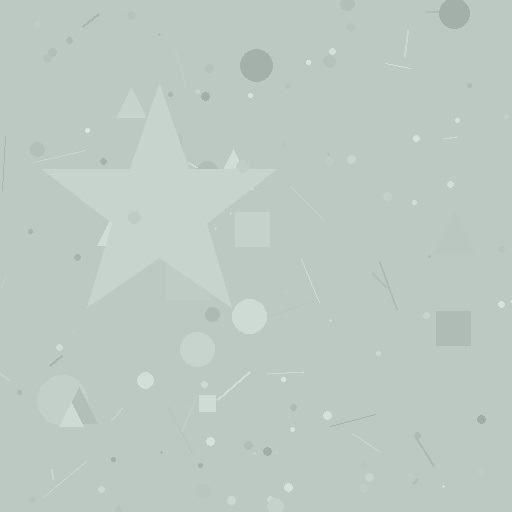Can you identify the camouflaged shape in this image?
The camouflaged shape is a star.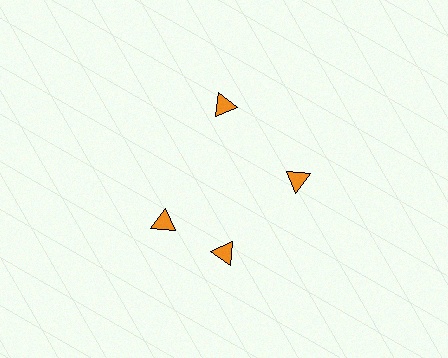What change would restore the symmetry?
The symmetry would be restored by rotating it back into even spacing with its neighbors so that all 4 triangles sit at equal angles and equal distance from the center.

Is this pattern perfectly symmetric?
No. The 4 orange triangles are arranged in a ring, but one element near the 9 o'clock position is rotated out of alignment along the ring, breaking the 4-fold rotational symmetry.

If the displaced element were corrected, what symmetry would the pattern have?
It would have 4-fold rotational symmetry — the pattern would map onto itself every 90 degrees.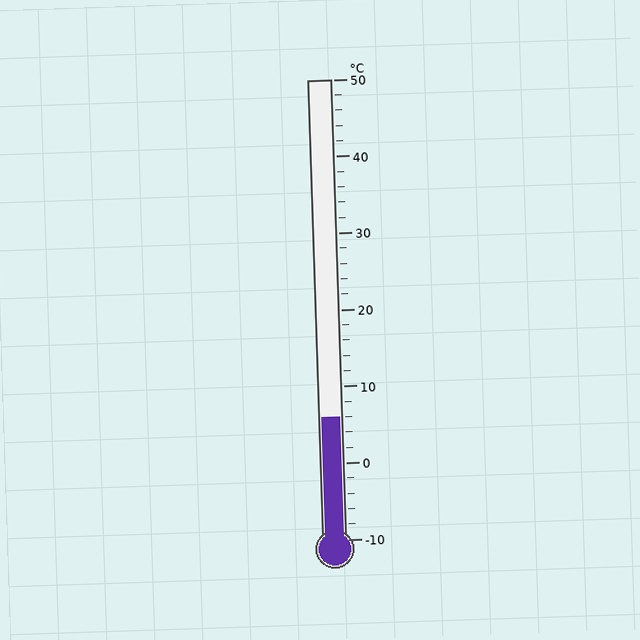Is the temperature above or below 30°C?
The temperature is below 30°C.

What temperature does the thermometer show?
The thermometer shows approximately 6°C.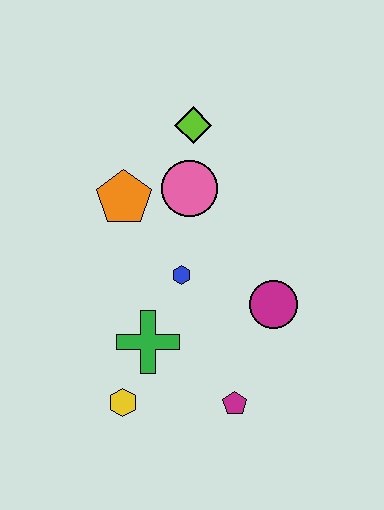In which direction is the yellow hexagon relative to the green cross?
The yellow hexagon is below the green cross.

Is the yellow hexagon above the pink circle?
No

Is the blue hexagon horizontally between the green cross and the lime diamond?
Yes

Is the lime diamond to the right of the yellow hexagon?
Yes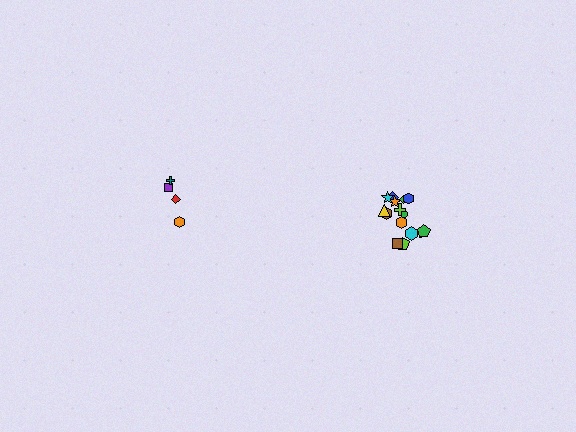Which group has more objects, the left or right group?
The right group.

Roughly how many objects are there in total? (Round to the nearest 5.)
Roughly 20 objects in total.